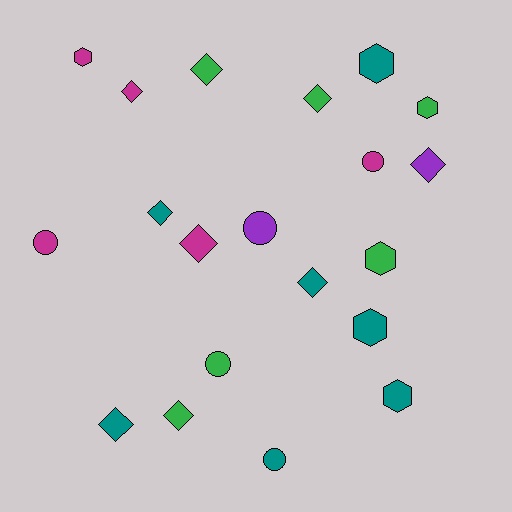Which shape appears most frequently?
Diamond, with 9 objects.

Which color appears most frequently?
Teal, with 7 objects.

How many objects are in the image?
There are 20 objects.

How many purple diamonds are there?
There is 1 purple diamond.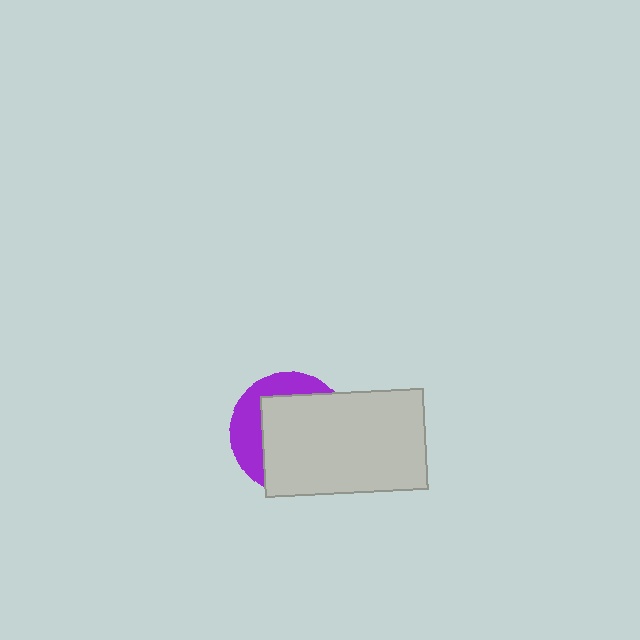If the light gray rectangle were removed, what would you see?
You would see the complete purple circle.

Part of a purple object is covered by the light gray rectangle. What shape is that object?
It is a circle.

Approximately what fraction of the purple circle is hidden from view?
Roughly 67% of the purple circle is hidden behind the light gray rectangle.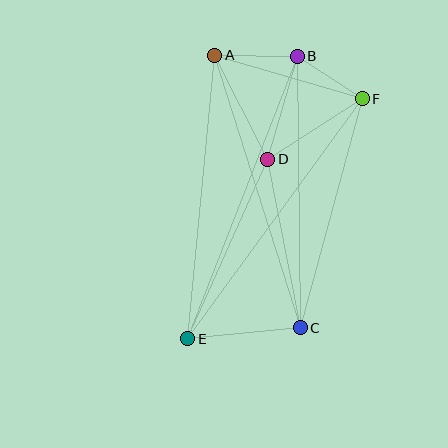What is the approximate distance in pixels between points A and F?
The distance between A and F is approximately 154 pixels.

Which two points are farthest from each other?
Points B and E are farthest from each other.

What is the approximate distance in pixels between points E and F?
The distance between E and F is approximately 297 pixels.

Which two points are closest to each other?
Points B and F are closest to each other.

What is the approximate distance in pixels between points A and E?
The distance between A and E is approximately 285 pixels.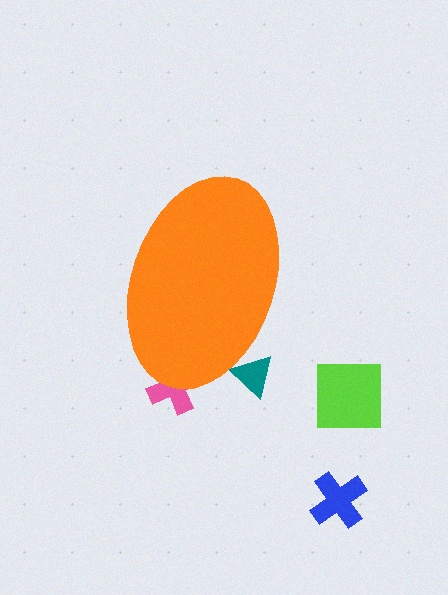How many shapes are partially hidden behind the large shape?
2 shapes are partially hidden.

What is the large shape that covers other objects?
An orange ellipse.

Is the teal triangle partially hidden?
Yes, the teal triangle is partially hidden behind the orange ellipse.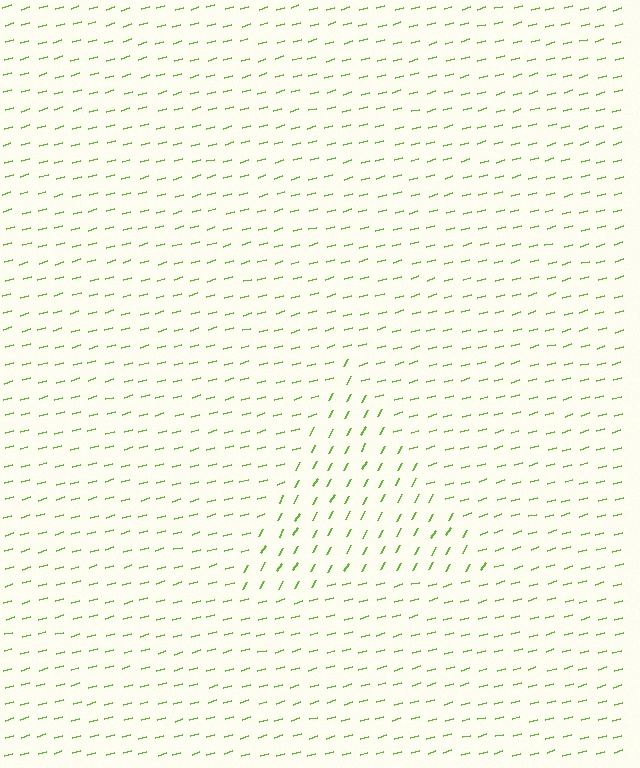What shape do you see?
I see a triangle.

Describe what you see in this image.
The image is filled with small lime line segments. A triangle region in the image has lines oriented differently from the surrounding lines, creating a visible texture boundary.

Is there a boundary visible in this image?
Yes, there is a texture boundary formed by a change in line orientation.